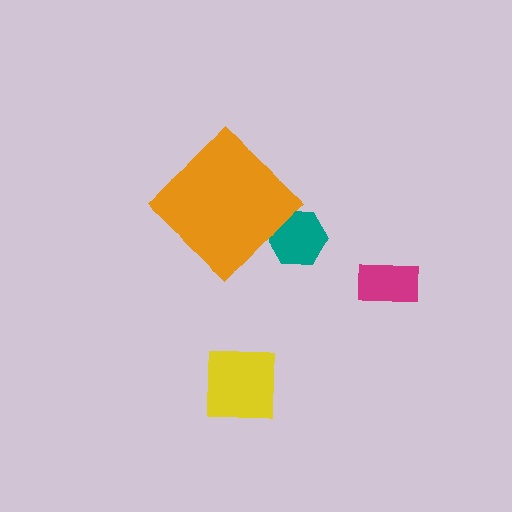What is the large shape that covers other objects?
An orange diamond.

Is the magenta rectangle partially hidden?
No, the magenta rectangle is fully visible.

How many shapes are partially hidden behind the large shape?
1 shape is partially hidden.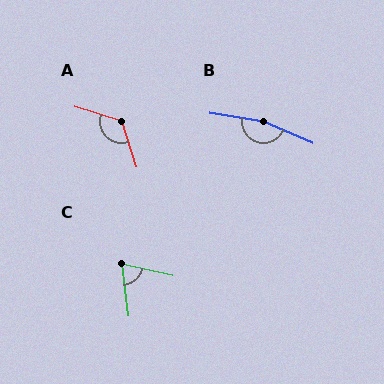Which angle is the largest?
B, at approximately 166 degrees.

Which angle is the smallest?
C, at approximately 71 degrees.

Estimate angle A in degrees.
Approximately 126 degrees.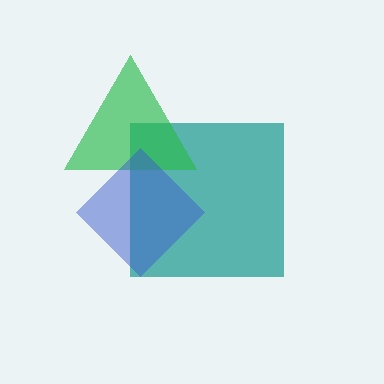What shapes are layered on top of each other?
The layered shapes are: a teal square, a green triangle, a blue diamond.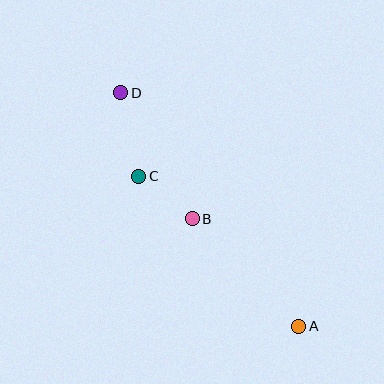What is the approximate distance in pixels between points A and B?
The distance between A and B is approximately 152 pixels.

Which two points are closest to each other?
Points B and C are closest to each other.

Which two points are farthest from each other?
Points A and D are farthest from each other.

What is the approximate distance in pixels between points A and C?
The distance between A and C is approximately 220 pixels.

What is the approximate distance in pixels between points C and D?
The distance between C and D is approximately 85 pixels.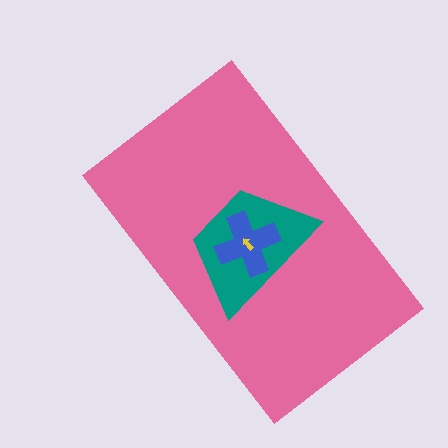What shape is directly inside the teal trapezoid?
The blue cross.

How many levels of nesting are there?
4.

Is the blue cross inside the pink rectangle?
Yes.